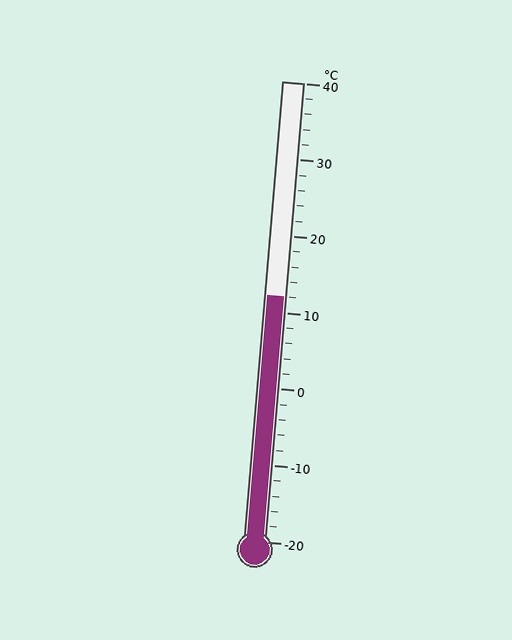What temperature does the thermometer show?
The thermometer shows approximately 12°C.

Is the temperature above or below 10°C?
The temperature is above 10°C.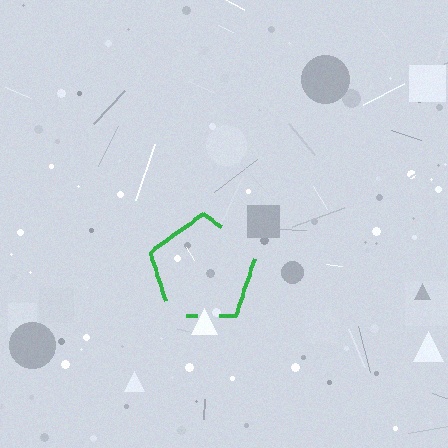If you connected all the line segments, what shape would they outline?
They would outline a pentagon.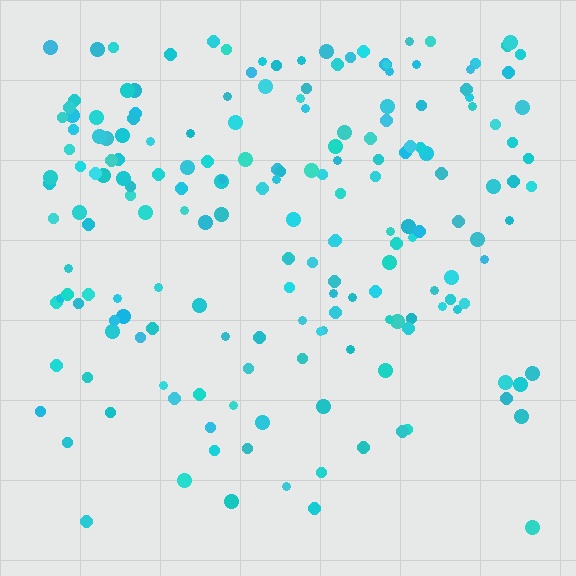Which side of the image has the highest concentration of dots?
The top.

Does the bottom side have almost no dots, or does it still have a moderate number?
Still a moderate number, just noticeably fewer than the top.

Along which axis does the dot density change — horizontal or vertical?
Vertical.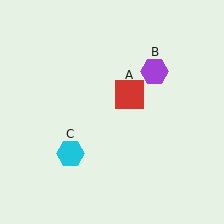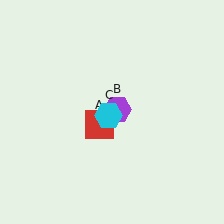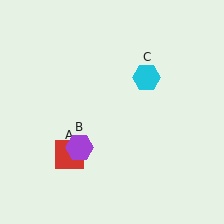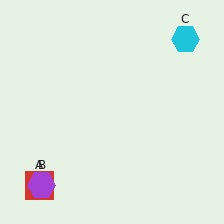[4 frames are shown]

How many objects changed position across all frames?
3 objects changed position: red square (object A), purple hexagon (object B), cyan hexagon (object C).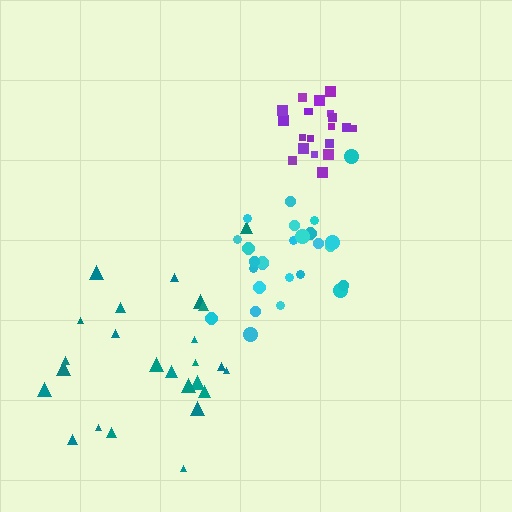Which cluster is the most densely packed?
Purple.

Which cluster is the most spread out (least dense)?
Teal.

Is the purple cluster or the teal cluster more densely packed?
Purple.